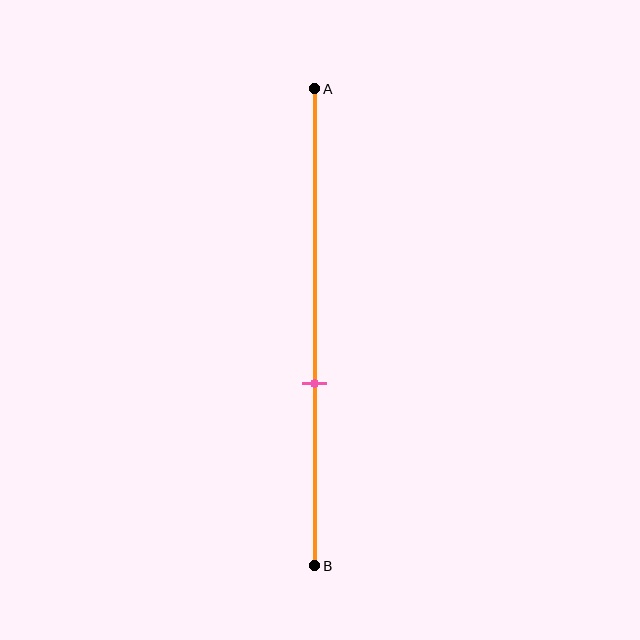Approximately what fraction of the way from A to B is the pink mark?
The pink mark is approximately 60% of the way from A to B.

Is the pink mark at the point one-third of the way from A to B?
No, the mark is at about 60% from A, not at the 33% one-third point.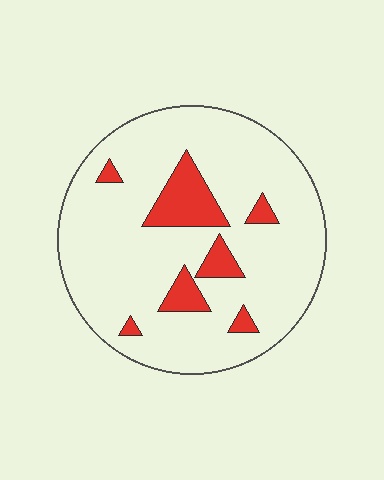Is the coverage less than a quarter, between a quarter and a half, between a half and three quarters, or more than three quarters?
Less than a quarter.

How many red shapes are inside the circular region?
7.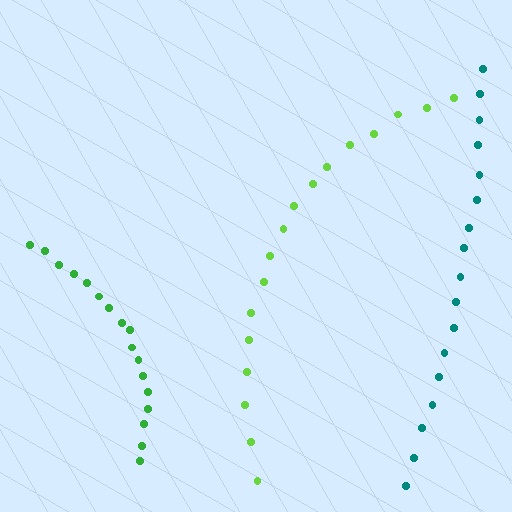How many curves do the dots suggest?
There are 3 distinct paths.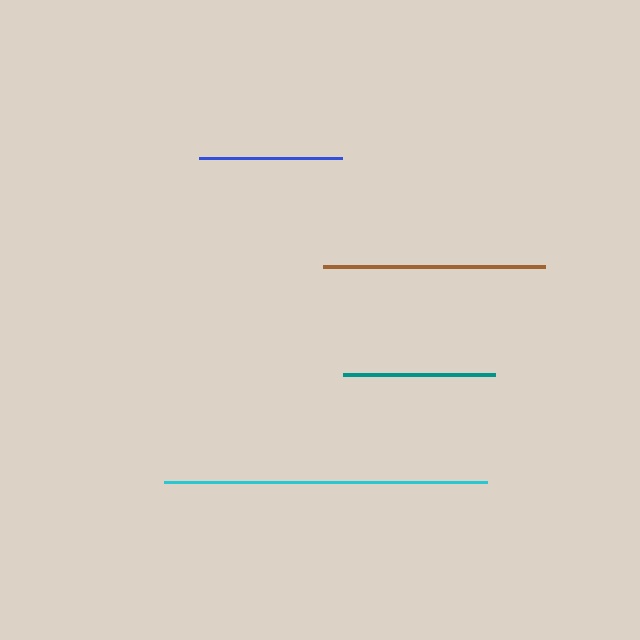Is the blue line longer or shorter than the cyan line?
The cyan line is longer than the blue line.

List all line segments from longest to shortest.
From longest to shortest: cyan, brown, teal, blue.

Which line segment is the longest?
The cyan line is the longest at approximately 323 pixels.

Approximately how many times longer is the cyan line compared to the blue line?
The cyan line is approximately 2.3 times the length of the blue line.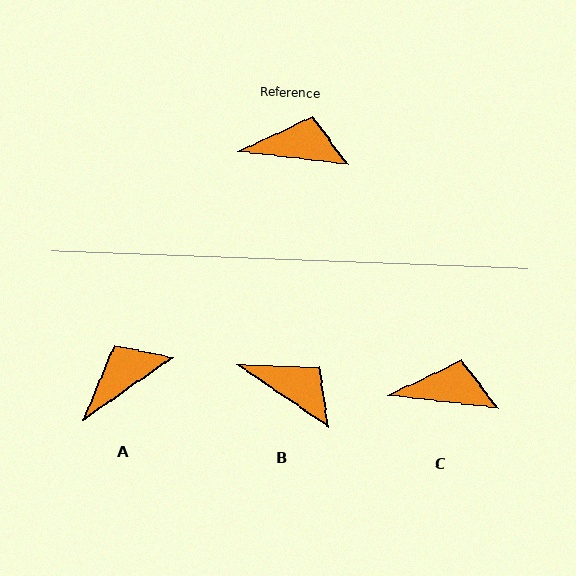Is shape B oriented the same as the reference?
No, it is off by about 27 degrees.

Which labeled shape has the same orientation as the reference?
C.